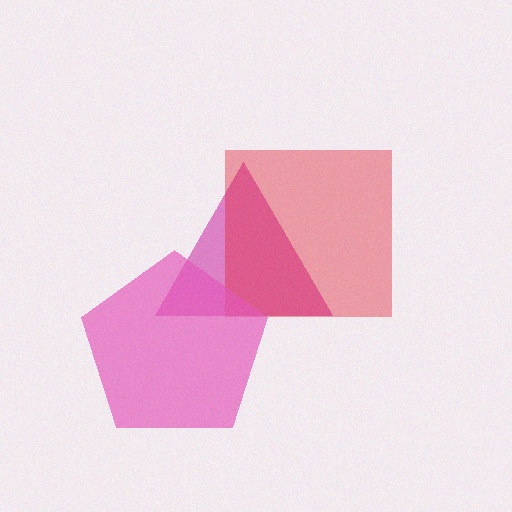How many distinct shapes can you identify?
There are 3 distinct shapes: a magenta triangle, a red square, a pink pentagon.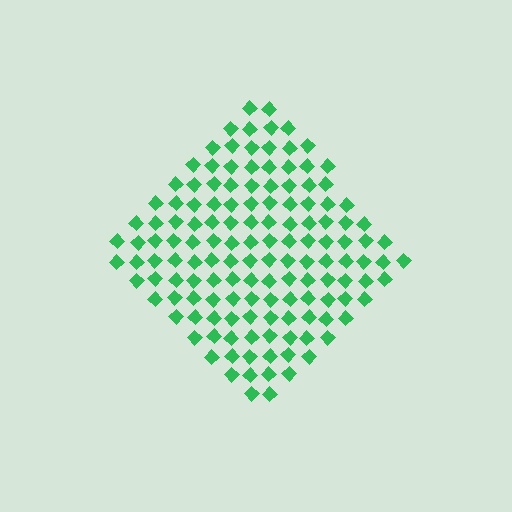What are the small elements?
The small elements are diamonds.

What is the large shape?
The large shape is a diamond.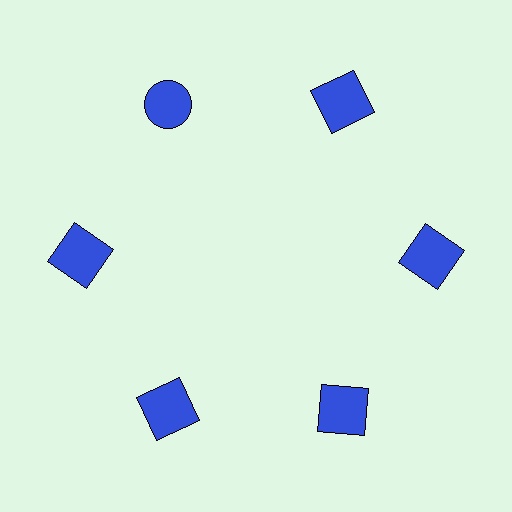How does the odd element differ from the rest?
It has a different shape: circle instead of square.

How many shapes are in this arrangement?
There are 6 shapes arranged in a ring pattern.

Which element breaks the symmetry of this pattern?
The blue circle at roughly the 11 o'clock position breaks the symmetry. All other shapes are blue squares.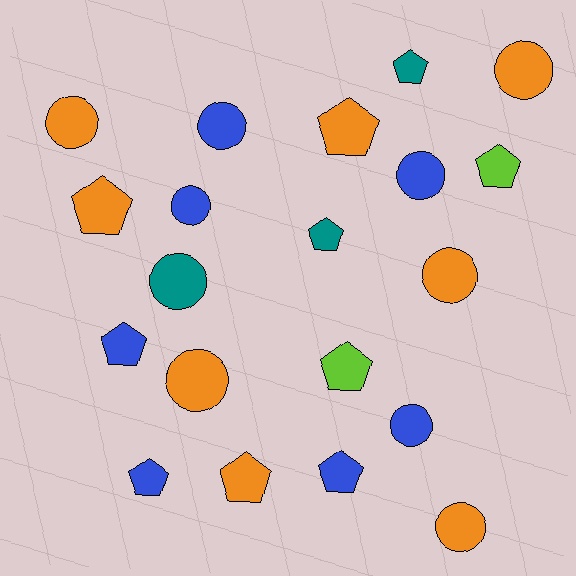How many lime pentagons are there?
There are 2 lime pentagons.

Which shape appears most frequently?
Pentagon, with 10 objects.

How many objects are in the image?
There are 20 objects.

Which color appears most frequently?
Orange, with 8 objects.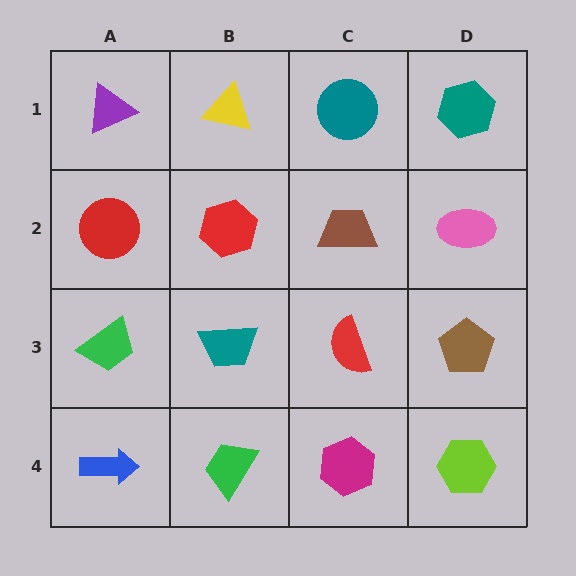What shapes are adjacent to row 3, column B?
A red hexagon (row 2, column B), a green trapezoid (row 4, column B), a green trapezoid (row 3, column A), a red semicircle (row 3, column C).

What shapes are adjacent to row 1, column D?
A pink ellipse (row 2, column D), a teal circle (row 1, column C).